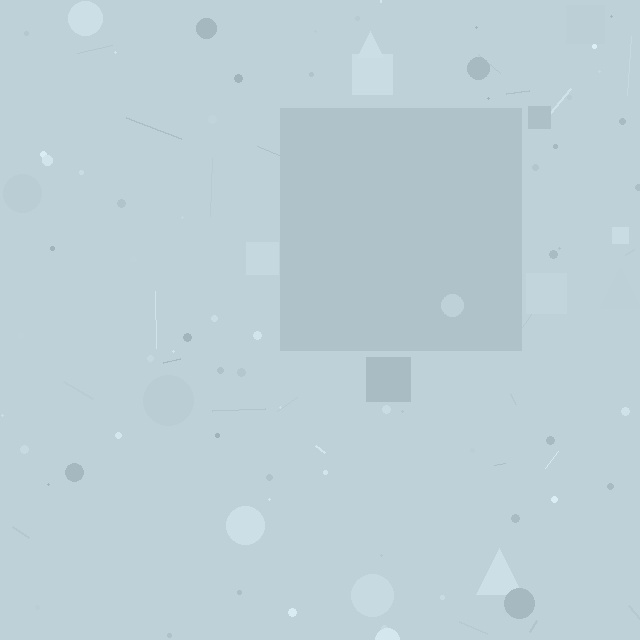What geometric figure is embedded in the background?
A square is embedded in the background.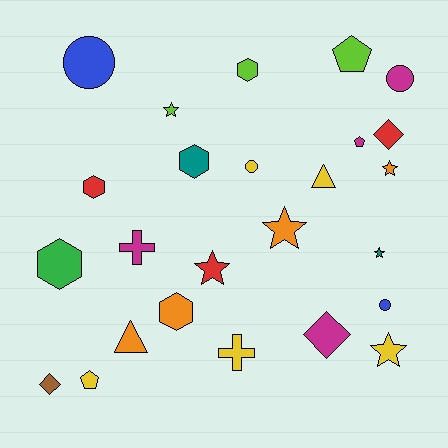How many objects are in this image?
There are 25 objects.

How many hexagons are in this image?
There are 5 hexagons.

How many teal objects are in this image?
There are 2 teal objects.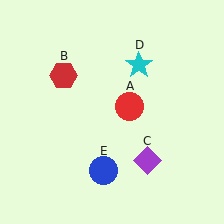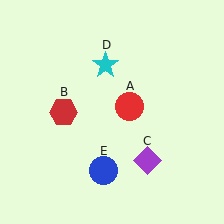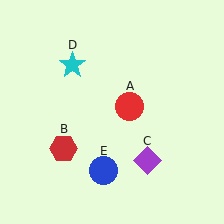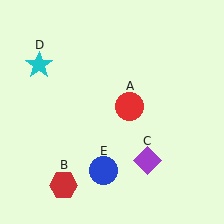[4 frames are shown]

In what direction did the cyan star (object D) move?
The cyan star (object D) moved left.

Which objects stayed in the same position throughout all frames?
Red circle (object A) and purple diamond (object C) and blue circle (object E) remained stationary.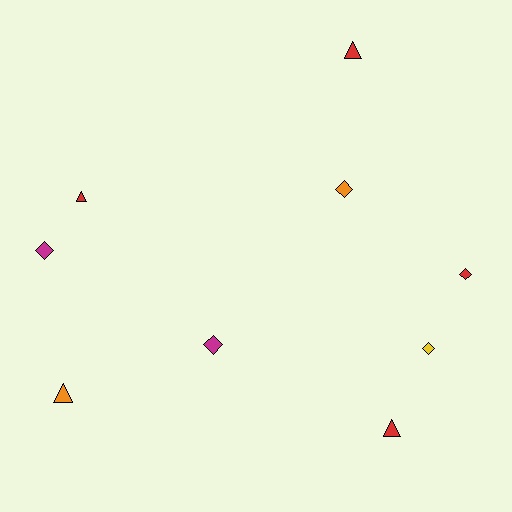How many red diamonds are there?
There is 1 red diamond.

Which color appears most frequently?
Red, with 4 objects.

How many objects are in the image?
There are 9 objects.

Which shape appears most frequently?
Diamond, with 5 objects.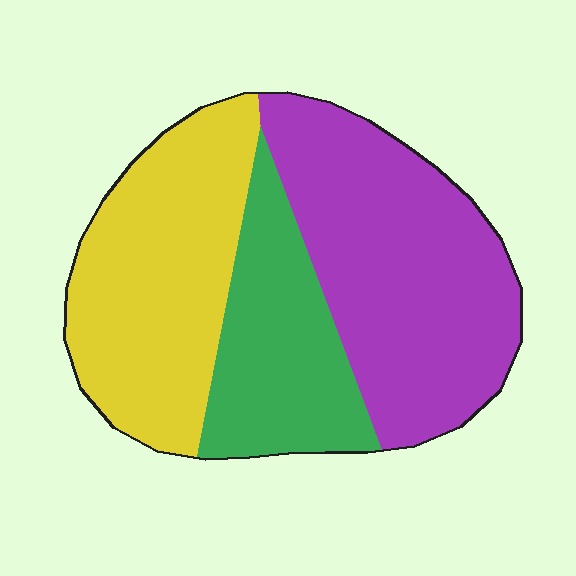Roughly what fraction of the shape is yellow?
Yellow covers around 35% of the shape.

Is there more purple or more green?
Purple.